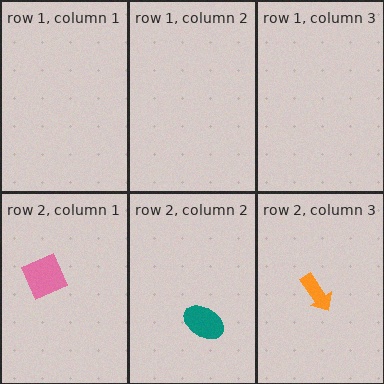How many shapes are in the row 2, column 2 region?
1.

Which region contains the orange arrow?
The row 2, column 3 region.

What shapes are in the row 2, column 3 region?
The orange arrow.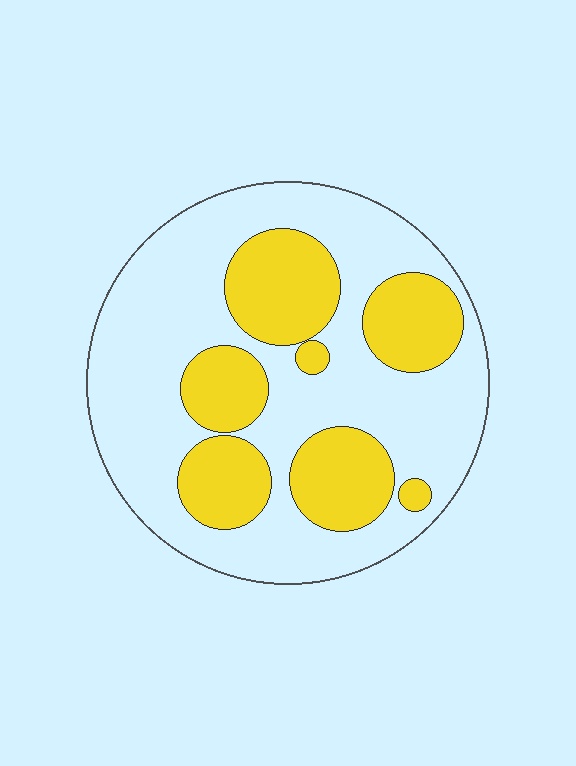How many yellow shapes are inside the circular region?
7.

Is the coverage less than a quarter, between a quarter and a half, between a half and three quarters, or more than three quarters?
Between a quarter and a half.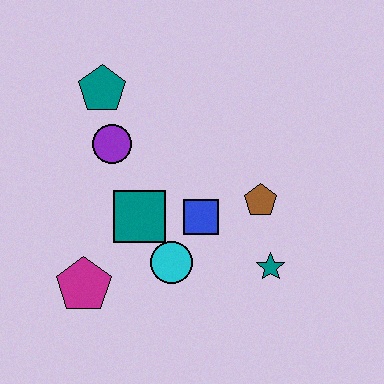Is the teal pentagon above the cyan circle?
Yes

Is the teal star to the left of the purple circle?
No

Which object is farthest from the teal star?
The teal pentagon is farthest from the teal star.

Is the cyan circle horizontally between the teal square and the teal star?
Yes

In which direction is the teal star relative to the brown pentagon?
The teal star is below the brown pentagon.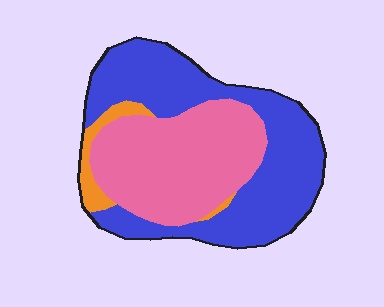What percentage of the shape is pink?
Pink takes up between a third and a half of the shape.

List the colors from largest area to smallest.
From largest to smallest: blue, pink, orange.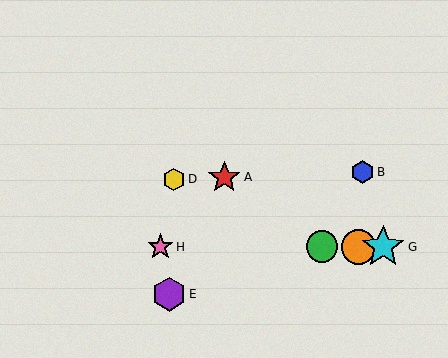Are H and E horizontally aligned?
No, H is at y≈247 and E is at y≈294.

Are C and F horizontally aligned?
Yes, both are at y≈247.